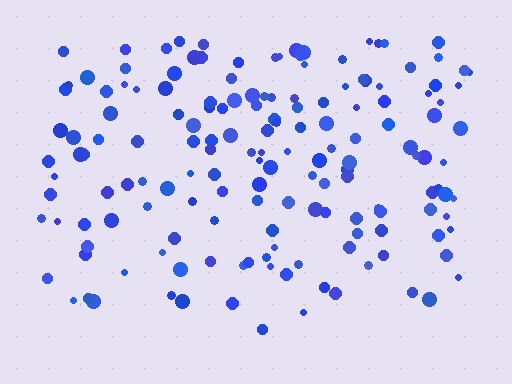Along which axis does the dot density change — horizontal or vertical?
Vertical.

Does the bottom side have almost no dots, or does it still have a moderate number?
Still a moderate number, just noticeably fewer than the top.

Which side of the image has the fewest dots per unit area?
The bottom.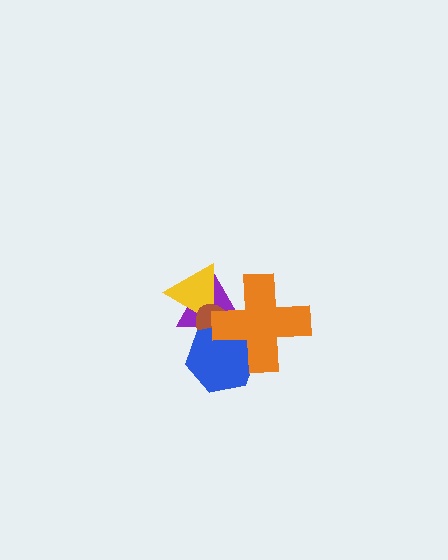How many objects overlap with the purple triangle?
4 objects overlap with the purple triangle.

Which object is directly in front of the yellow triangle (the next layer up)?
The brown ellipse is directly in front of the yellow triangle.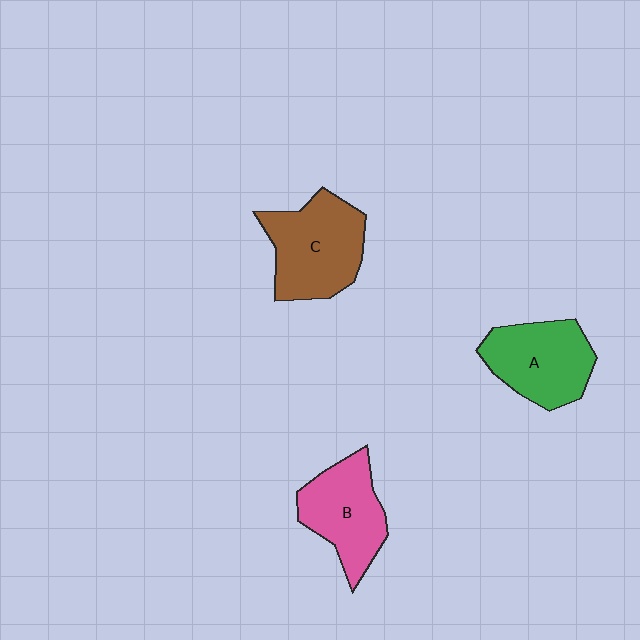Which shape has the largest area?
Shape C (brown).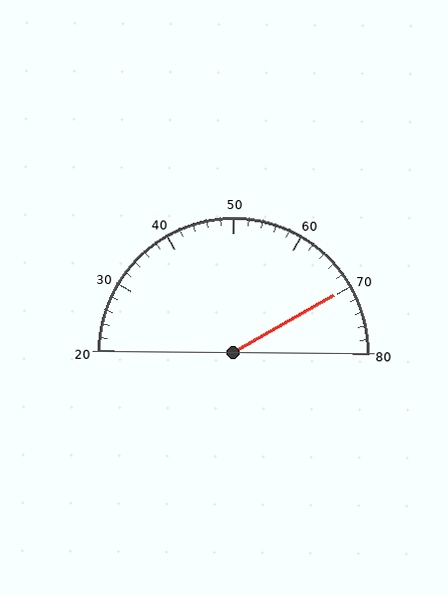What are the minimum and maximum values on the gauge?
The gauge ranges from 20 to 80.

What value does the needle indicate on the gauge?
The needle indicates approximately 70.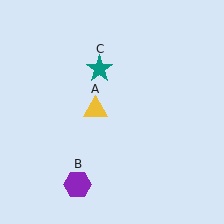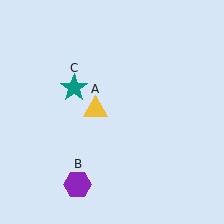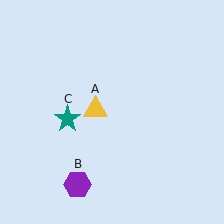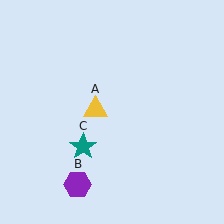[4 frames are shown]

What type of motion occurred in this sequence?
The teal star (object C) rotated counterclockwise around the center of the scene.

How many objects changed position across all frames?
1 object changed position: teal star (object C).